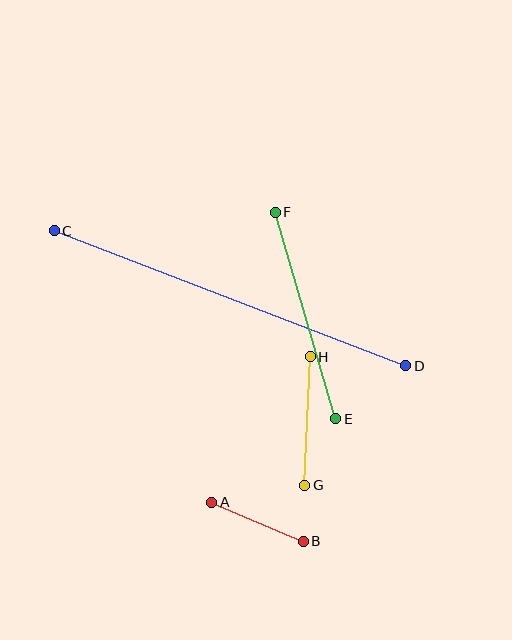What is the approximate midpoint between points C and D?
The midpoint is at approximately (230, 298) pixels.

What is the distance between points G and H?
The distance is approximately 129 pixels.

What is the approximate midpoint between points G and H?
The midpoint is at approximately (307, 421) pixels.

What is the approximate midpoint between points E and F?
The midpoint is at approximately (306, 316) pixels.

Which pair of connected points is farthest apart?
Points C and D are farthest apart.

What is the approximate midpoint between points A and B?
The midpoint is at approximately (257, 522) pixels.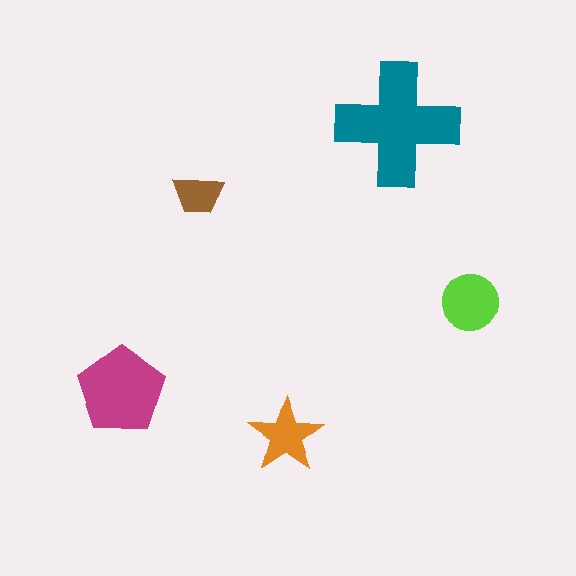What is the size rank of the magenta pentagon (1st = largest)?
2nd.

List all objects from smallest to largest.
The brown trapezoid, the orange star, the lime circle, the magenta pentagon, the teal cross.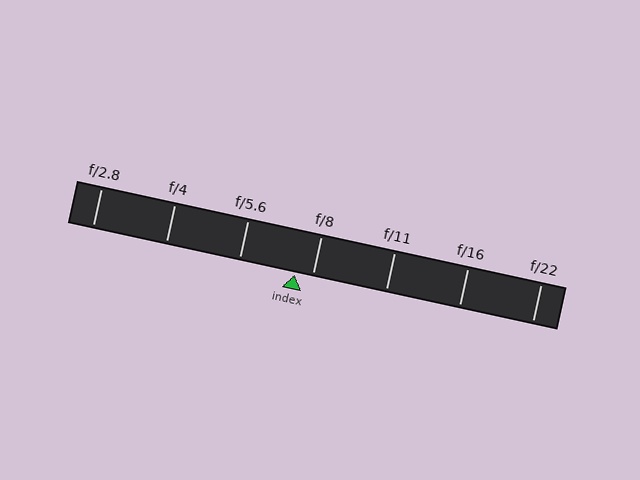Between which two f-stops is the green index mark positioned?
The index mark is between f/5.6 and f/8.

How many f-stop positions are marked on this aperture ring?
There are 7 f-stop positions marked.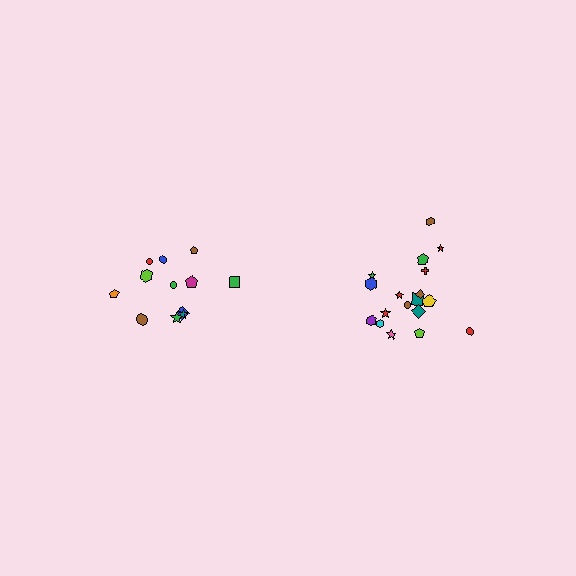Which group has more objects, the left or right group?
The right group.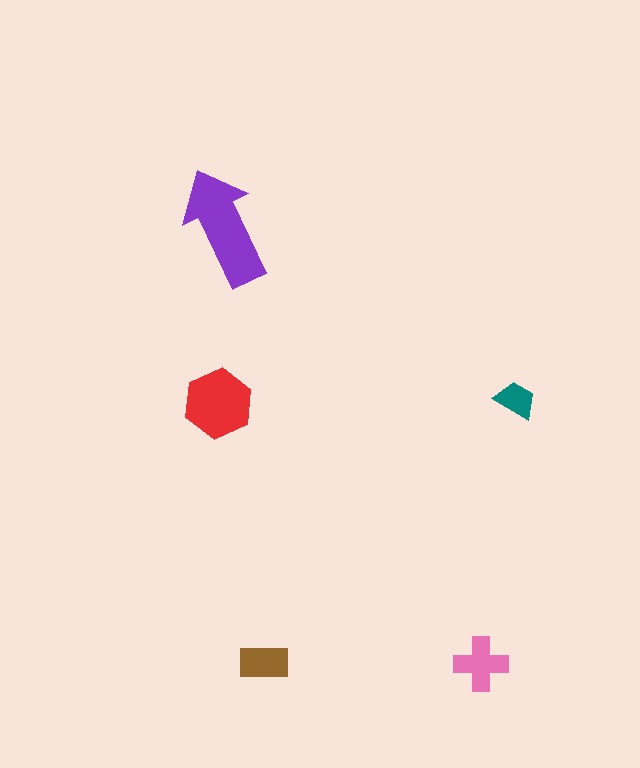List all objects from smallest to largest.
The teal trapezoid, the brown rectangle, the pink cross, the red hexagon, the purple arrow.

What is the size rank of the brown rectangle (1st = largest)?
4th.